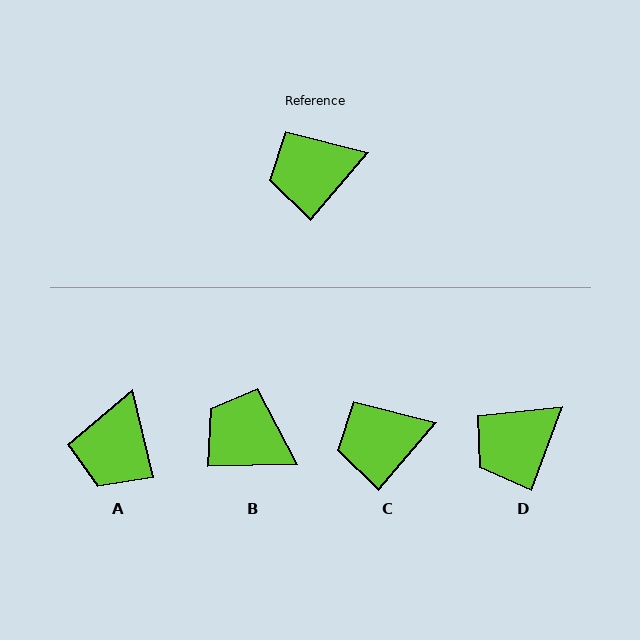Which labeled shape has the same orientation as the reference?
C.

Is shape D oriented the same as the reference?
No, it is off by about 20 degrees.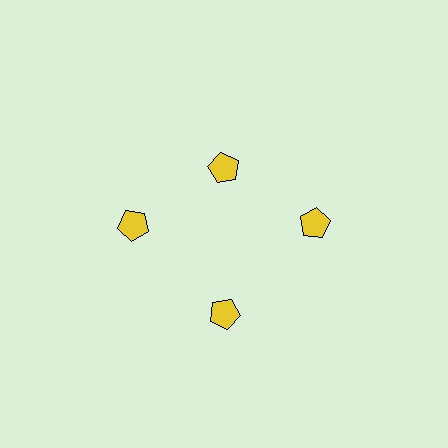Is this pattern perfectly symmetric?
No. The 4 yellow pentagons are arranged in a ring, but one element near the 12 o'clock position is pulled inward toward the center, breaking the 4-fold rotational symmetry.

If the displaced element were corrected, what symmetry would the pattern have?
It would have 4-fold rotational symmetry — the pattern would map onto itself every 90 degrees.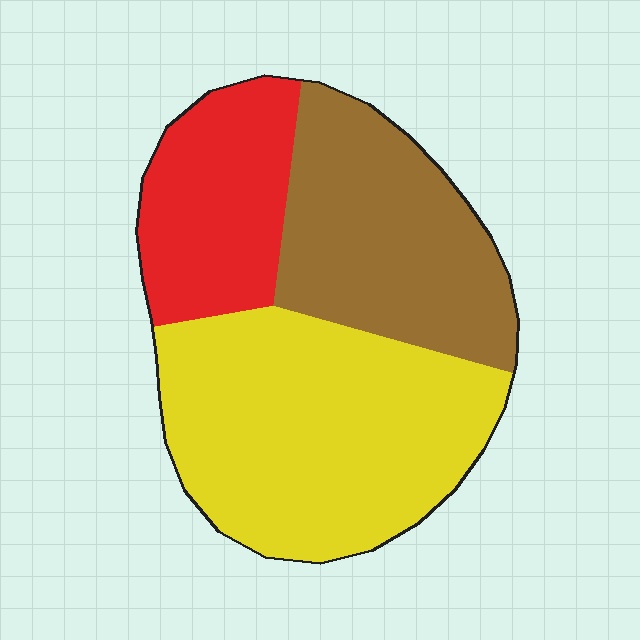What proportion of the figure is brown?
Brown takes up about one third (1/3) of the figure.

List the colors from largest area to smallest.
From largest to smallest: yellow, brown, red.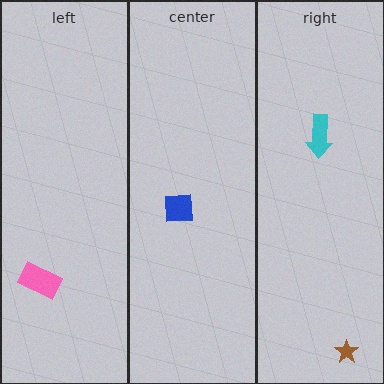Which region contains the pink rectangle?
The left region.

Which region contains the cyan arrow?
The right region.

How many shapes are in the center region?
1.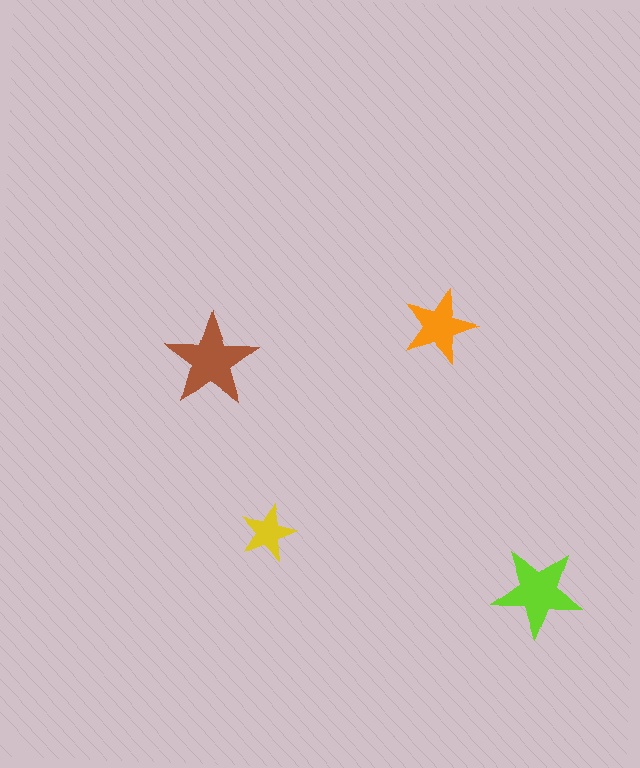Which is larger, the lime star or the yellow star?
The lime one.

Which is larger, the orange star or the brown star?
The brown one.